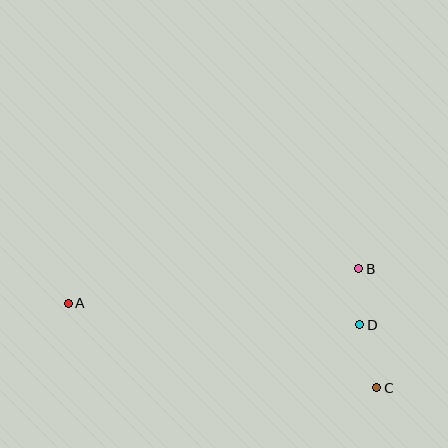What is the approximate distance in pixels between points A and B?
The distance between A and B is approximately 293 pixels.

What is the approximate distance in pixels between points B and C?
The distance between B and C is approximately 120 pixels.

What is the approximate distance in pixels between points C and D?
The distance between C and D is approximately 65 pixels.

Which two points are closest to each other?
Points B and D are closest to each other.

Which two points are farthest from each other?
Points A and C are farthest from each other.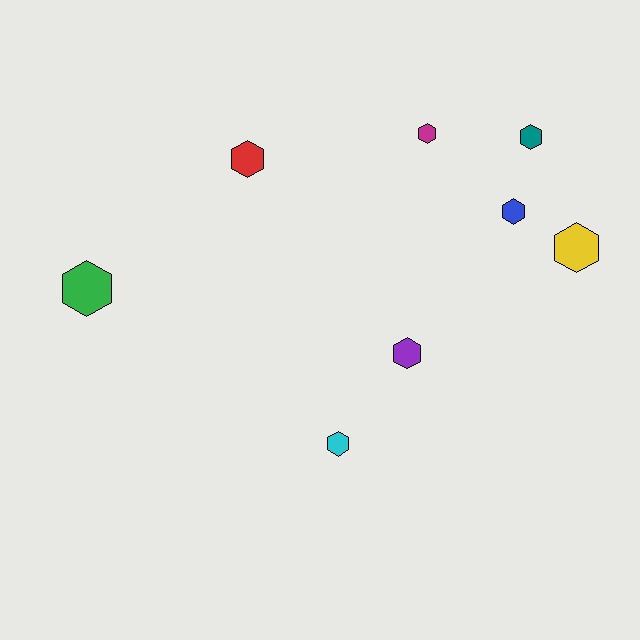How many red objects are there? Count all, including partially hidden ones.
There is 1 red object.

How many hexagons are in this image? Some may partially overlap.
There are 8 hexagons.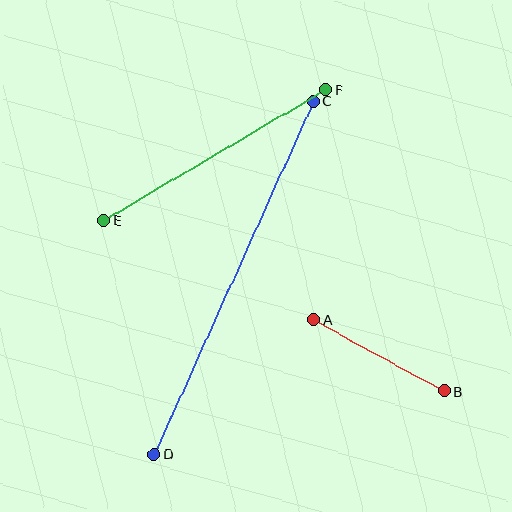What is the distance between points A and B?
The distance is approximately 149 pixels.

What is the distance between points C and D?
The distance is approximately 387 pixels.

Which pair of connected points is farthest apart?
Points C and D are farthest apart.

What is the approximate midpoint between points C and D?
The midpoint is at approximately (234, 278) pixels.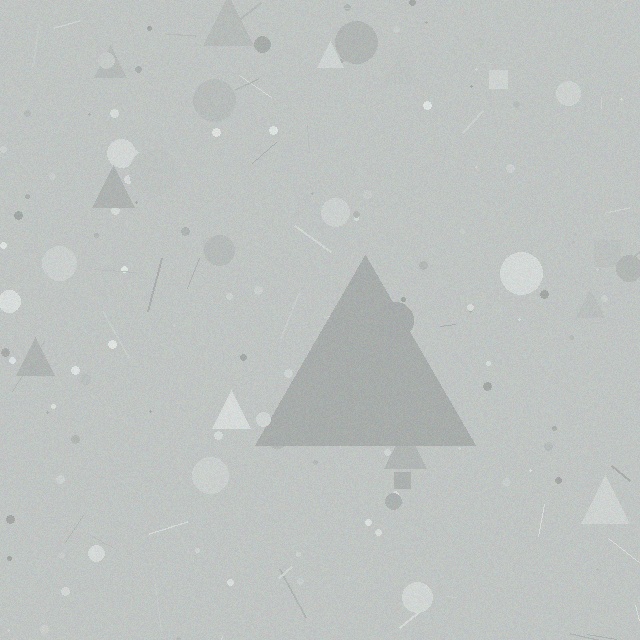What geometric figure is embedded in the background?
A triangle is embedded in the background.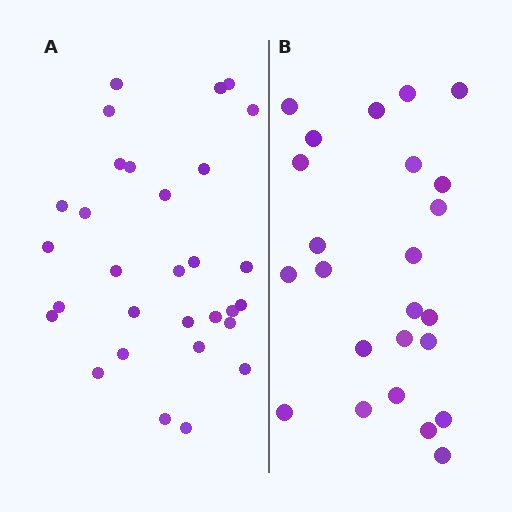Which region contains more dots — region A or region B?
Region A (the left region) has more dots.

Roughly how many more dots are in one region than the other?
Region A has about 6 more dots than region B.